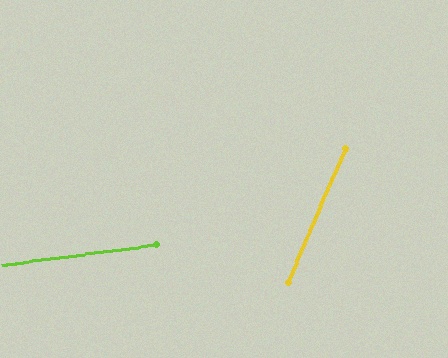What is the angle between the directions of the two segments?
Approximately 59 degrees.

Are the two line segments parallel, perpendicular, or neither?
Neither parallel nor perpendicular — they differ by about 59°.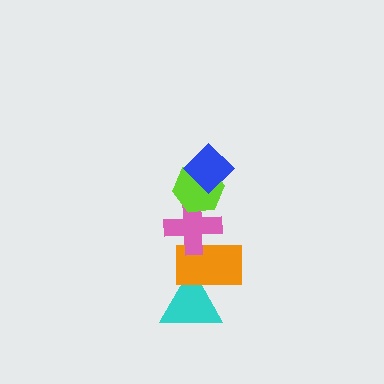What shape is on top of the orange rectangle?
The pink cross is on top of the orange rectangle.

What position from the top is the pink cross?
The pink cross is 3rd from the top.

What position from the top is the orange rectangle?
The orange rectangle is 4th from the top.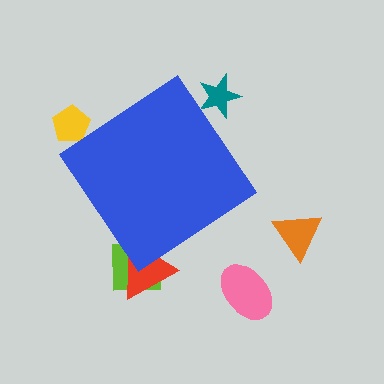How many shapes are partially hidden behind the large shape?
4 shapes are partially hidden.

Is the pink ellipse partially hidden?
No, the pink ellipse is fully visible.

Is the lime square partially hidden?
Yes, the lime square is partially hidden behind the blue diamond.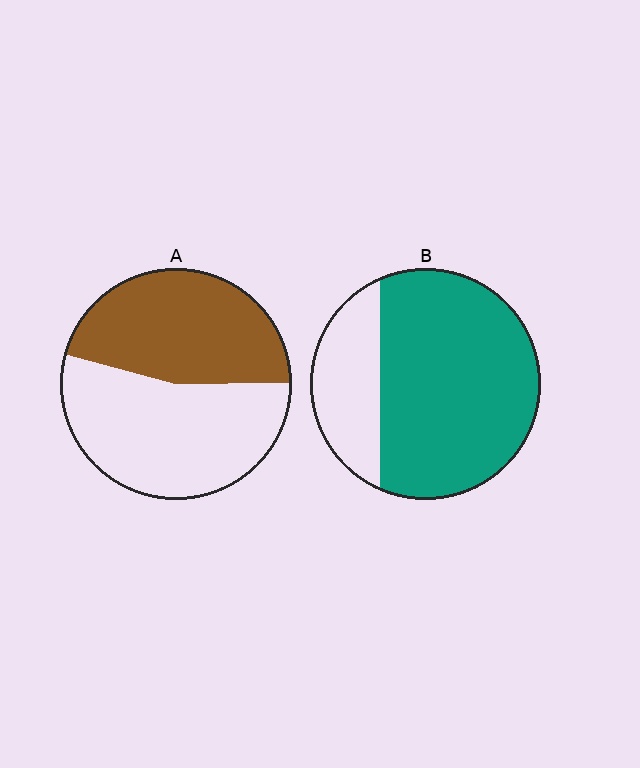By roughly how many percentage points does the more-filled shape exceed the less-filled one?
By roughly 30 percentage points (B over A).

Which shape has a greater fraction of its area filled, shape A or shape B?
Shape B.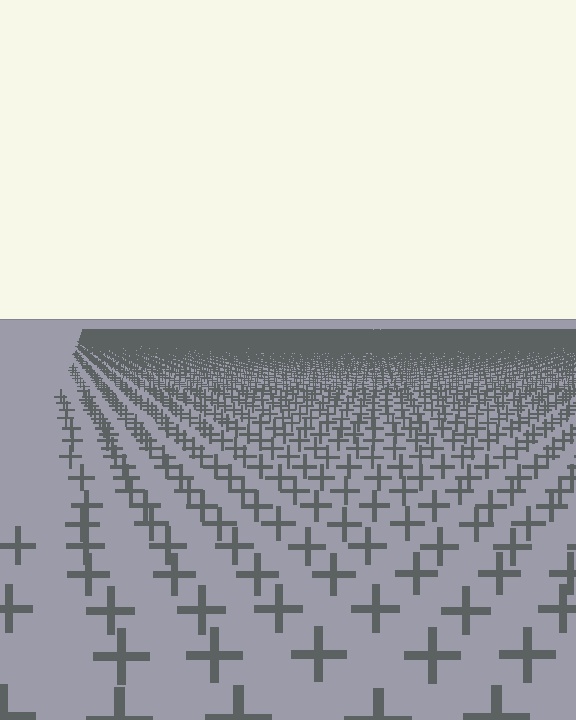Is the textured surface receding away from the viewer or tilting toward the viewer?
The surface is receding away from the viewer. Texture elements get smaller and denser toward the top.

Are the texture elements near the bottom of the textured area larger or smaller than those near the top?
Larger. Near the bottom, elements are closer to the viewer and appear at a bigger on-screen size.